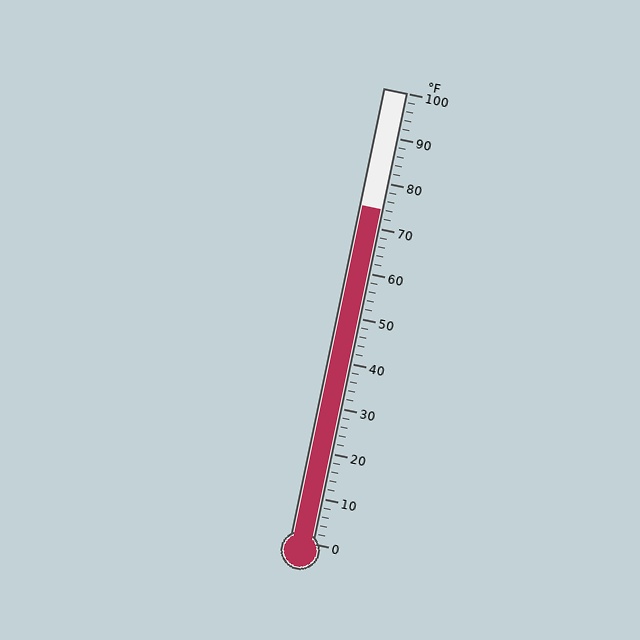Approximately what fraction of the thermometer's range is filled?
The thermometer is filled to approximately 75% of its range.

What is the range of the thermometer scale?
The thermometer scale ranges from 0°F to 100°F.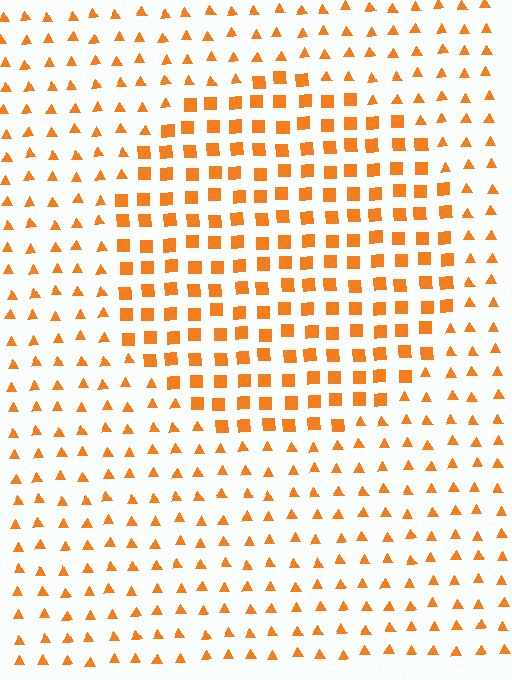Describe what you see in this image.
The image is filled with small orange elements arranged in a uniform grid. A circle-shaped region contains squares, while the surrounding area contains triangles. The boundary is defined purely by the change in element shape.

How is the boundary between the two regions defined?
The boundary is defined by a change in element shape: squares inside vs. triangles outside. All elements share the same color and spacing.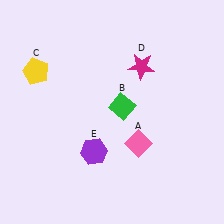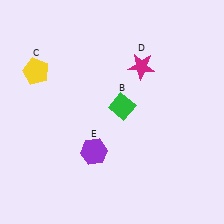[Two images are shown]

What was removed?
The pink diamond (A) was removed in Image 2.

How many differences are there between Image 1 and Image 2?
There is 1 difference between the two images.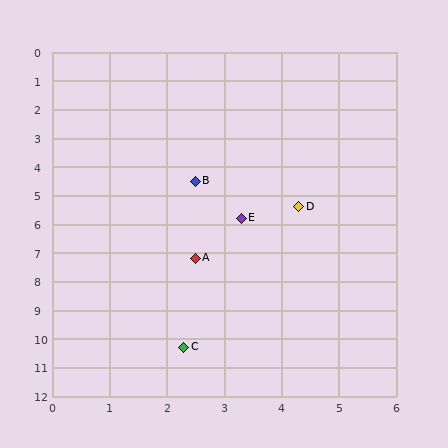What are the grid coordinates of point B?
Point B is at approximately (2.5, 4.5).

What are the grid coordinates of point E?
Point E is at approximately (3.3, 5.8).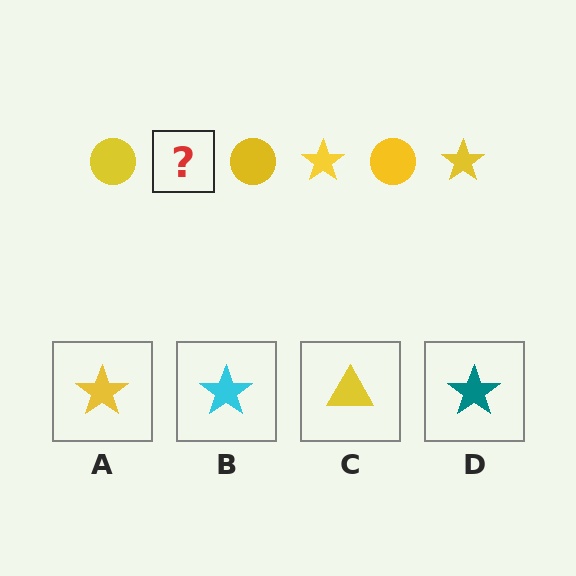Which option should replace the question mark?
Option A.